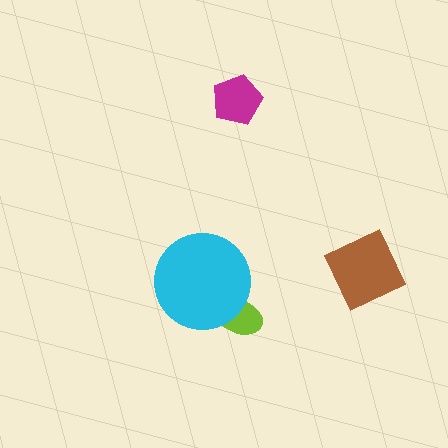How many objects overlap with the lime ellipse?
1 object overlaps with the lime ellipse.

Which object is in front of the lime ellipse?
The cyan circle is in front of the lime ellipse.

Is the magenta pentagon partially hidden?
No, no other shape covers it.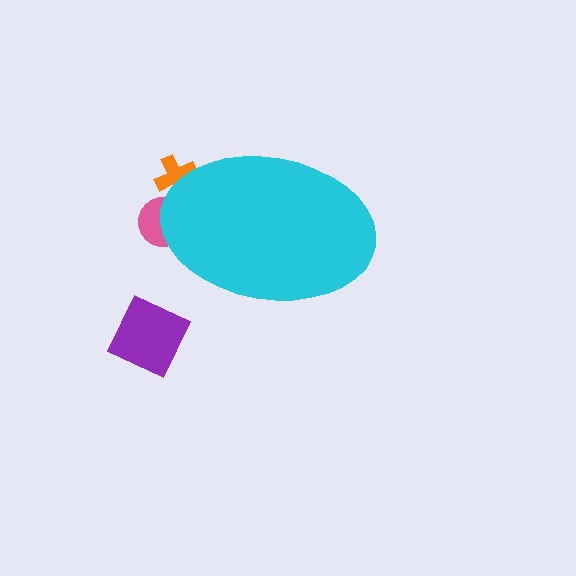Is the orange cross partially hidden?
Yes, the orange cross is partially hidden behind the cyan ellipse.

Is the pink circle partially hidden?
Yes, the pink circle is partially hidden behind the cyan ellipse.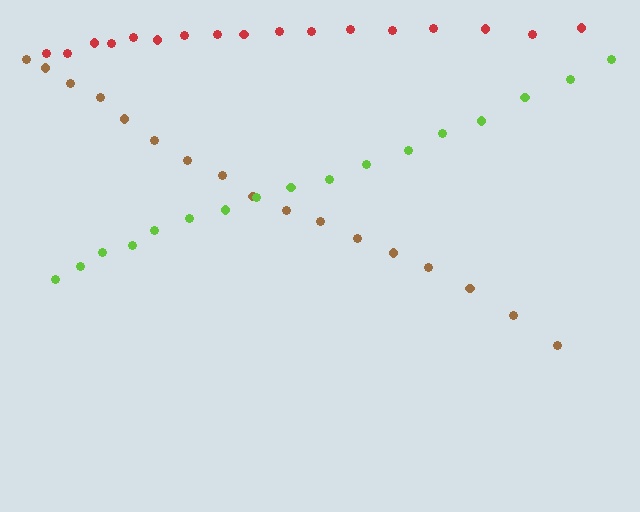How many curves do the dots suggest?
There are 3 distinct paths.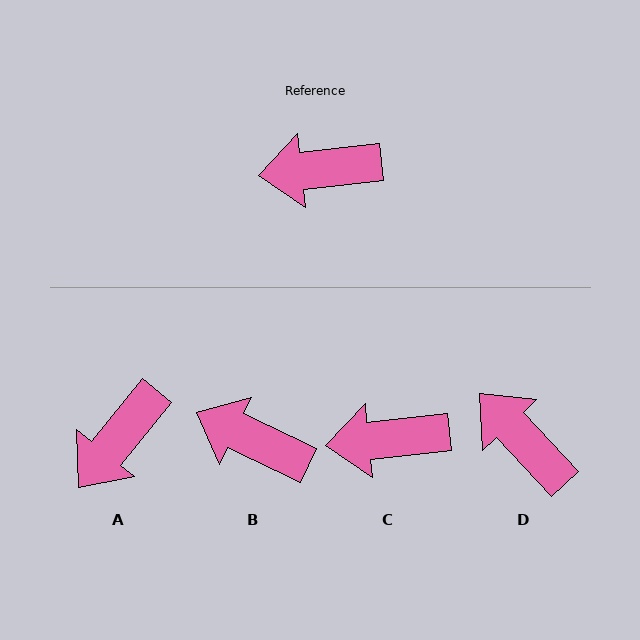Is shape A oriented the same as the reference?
No, it is off by about 45 degrees.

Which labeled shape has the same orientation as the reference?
C.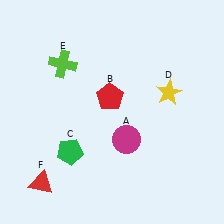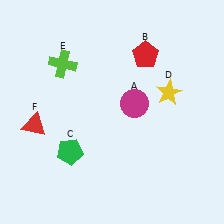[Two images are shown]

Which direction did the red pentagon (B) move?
The red pentagon (B) moved up.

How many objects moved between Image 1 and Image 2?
3 objects moved between the two images.